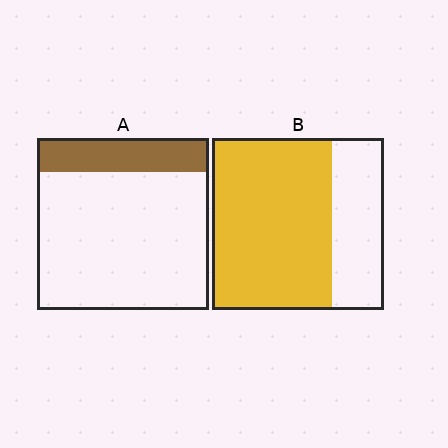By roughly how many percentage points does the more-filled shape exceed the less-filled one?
By roughly 50 percentage points (B over A).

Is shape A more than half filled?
No.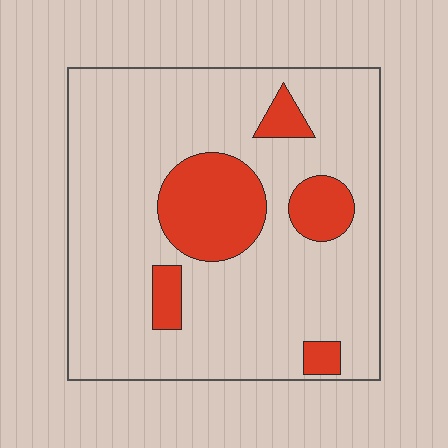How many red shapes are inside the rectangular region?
5.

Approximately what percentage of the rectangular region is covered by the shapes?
Approximately 20%.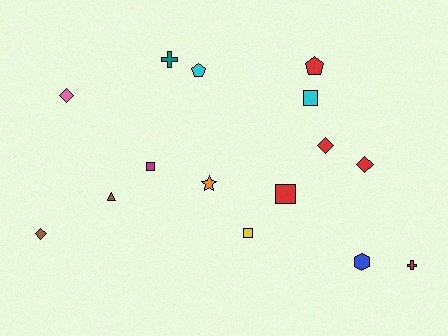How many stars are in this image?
There is 1 star.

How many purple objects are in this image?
There are no purple objects.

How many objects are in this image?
There are 15 objects.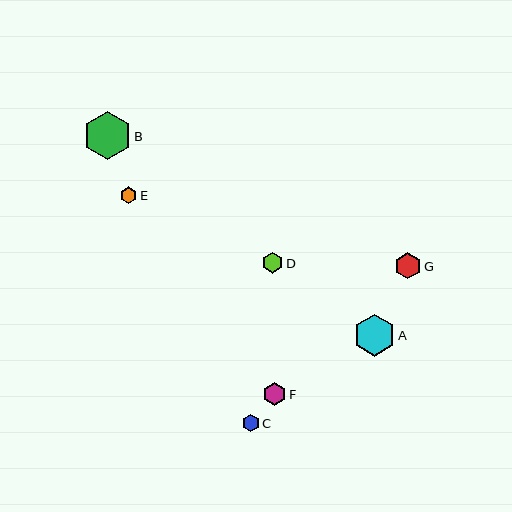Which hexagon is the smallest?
Hexagon E is the smallest with a size of approximately 16 pixels.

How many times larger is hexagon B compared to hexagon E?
Hexagon B is approximately 2.9 times the size of hexagon E.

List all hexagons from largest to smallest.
From largest to smallest: B, A, G, F, D, C, E.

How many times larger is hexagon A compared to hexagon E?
Hexagon A is approximately 2.5 times the size of hexagon E.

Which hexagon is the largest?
Hexagon B is the largest with a size of approximately 48 pixels.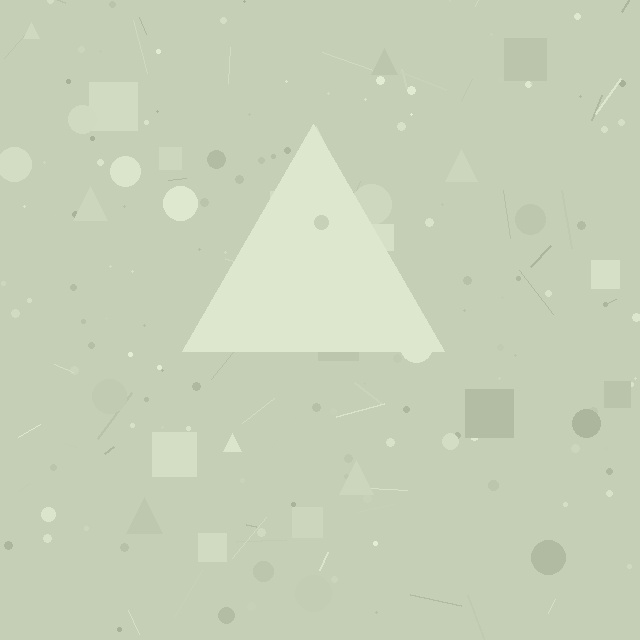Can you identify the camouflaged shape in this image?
The camouflaged shape is a triangle.